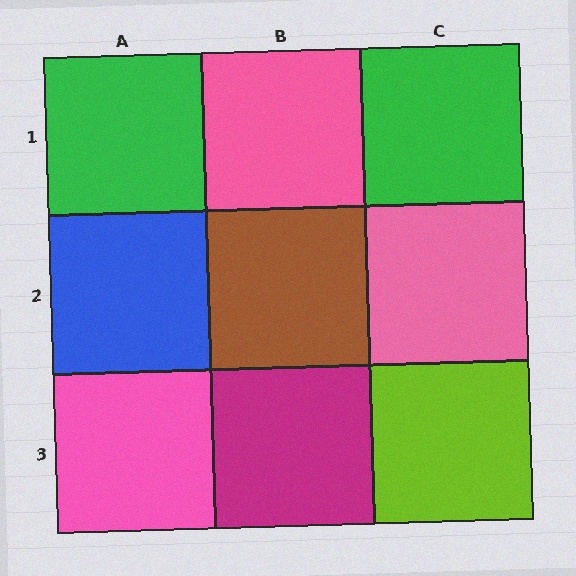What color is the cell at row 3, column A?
Pink.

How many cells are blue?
1 cell is blue.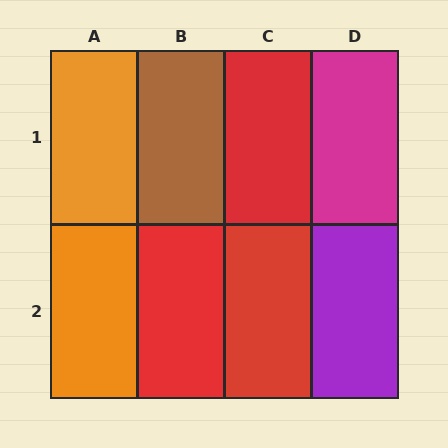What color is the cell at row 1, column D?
Magenta.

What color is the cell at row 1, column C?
Red.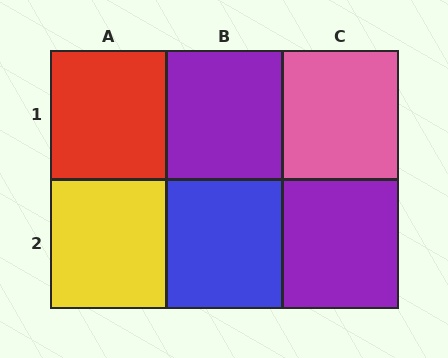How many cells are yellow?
1 cell is yellow.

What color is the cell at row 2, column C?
Purple.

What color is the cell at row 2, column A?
Yellow.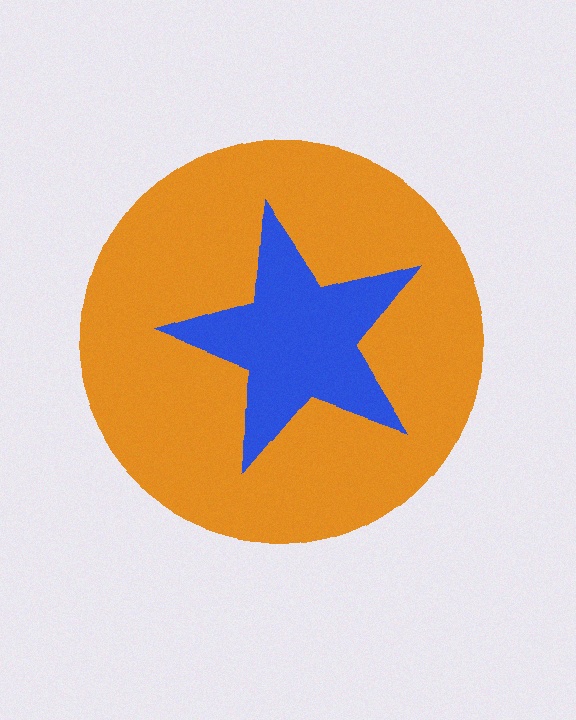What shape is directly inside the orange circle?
The blue star.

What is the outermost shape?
The orange circle.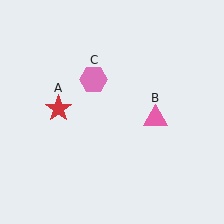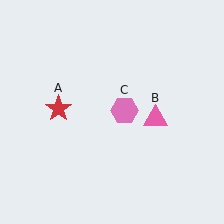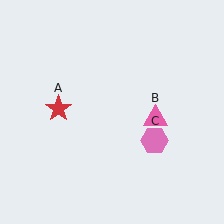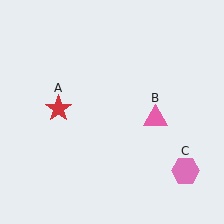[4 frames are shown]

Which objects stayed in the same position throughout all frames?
Red star (object A) and pink triangle (object B) remained stationary.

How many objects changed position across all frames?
1 object changed position: pink hexagon (object C).